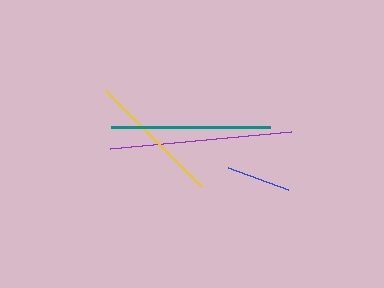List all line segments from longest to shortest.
From longest to shortest: purple, teal, yellow, blue.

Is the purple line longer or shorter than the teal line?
The purple line is longer than the teal line.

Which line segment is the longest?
The purple line is the longest at approximately 182 pixels.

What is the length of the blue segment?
The blue segment is approximately 64 pixels long.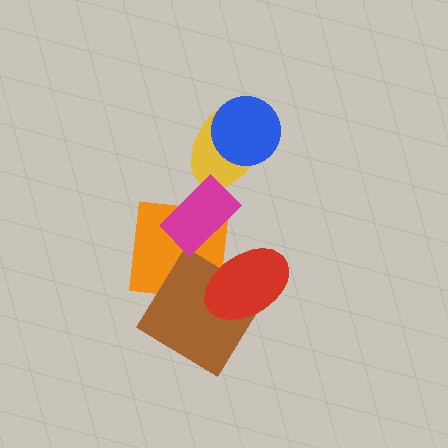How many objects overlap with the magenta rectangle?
2 objects overlap with the magenta rectangle.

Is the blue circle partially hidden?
No, no other shape covers it.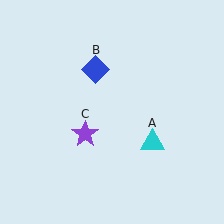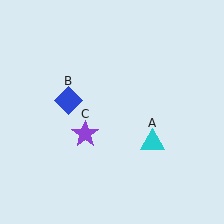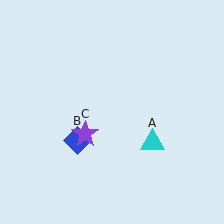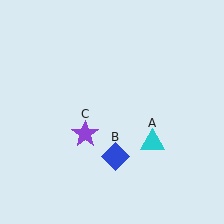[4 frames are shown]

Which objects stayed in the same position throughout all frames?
Cyan triangle (object A) and purple star (object C) remained stationary.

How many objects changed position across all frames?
1 object changed position: blue diamond (object B).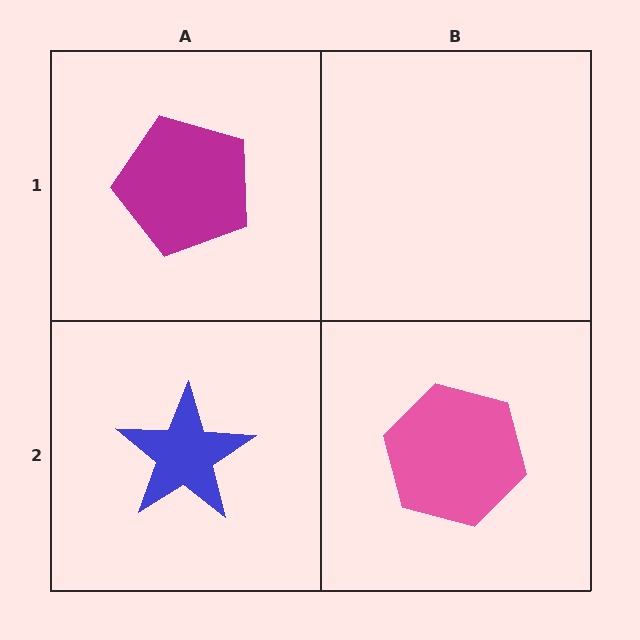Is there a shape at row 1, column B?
No, that cell is empty.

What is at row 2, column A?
A blue star.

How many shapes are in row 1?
1 shape.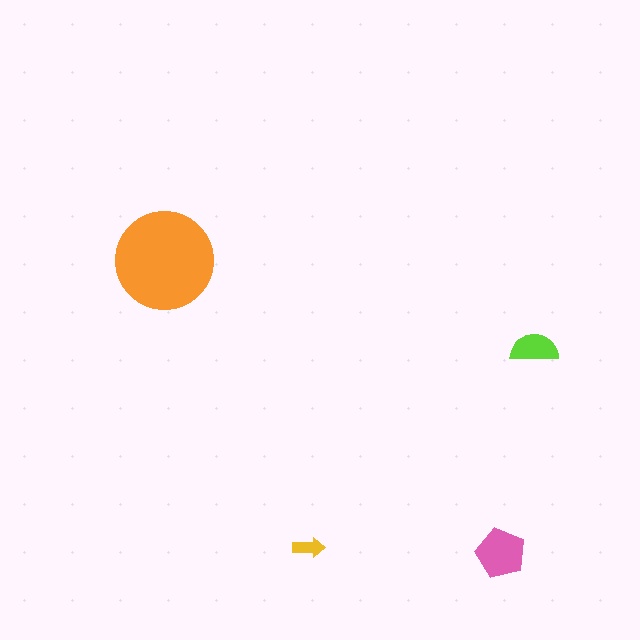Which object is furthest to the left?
The orange circle is leftmost.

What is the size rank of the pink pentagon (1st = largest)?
2nd.